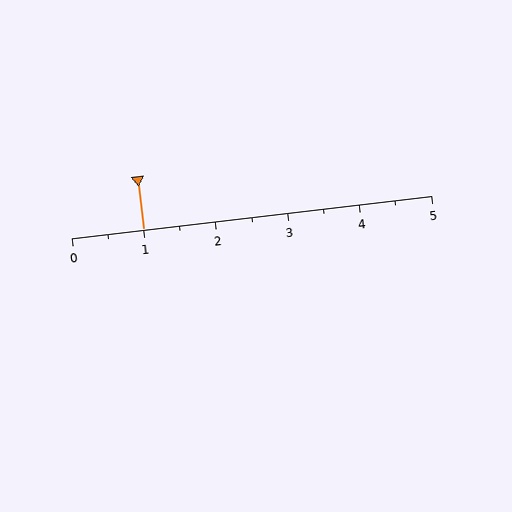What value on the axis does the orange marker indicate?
The marker indicates approximately 1.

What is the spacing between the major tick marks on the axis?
The major ticks are spaced 1 apart.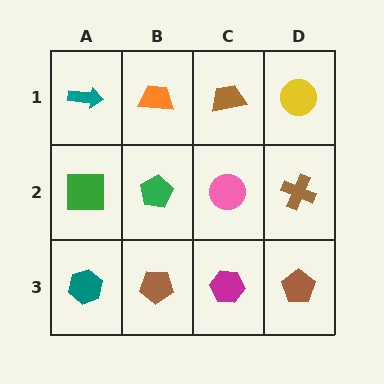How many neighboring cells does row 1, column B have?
3.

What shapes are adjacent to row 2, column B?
An orange trapezoid (row 1, column B), a brown pentagon (row 3, column B), a green square (row 2, column A), a pink circle (row 2, column C).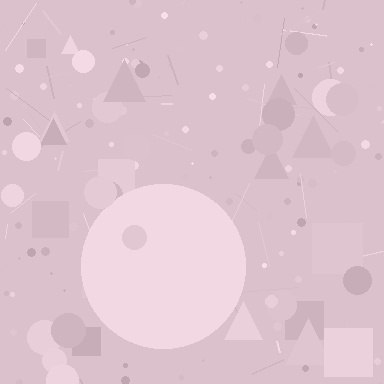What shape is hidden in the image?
A circle is hidden in the image.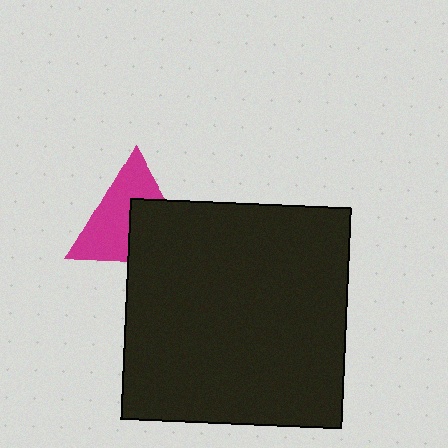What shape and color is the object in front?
The object in front is a black square.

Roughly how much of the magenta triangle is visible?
About half of it is visible (roughly 57%).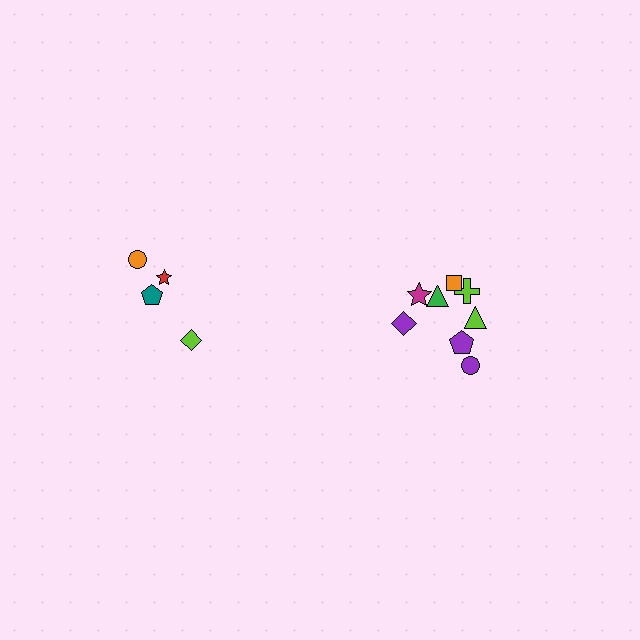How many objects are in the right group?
There are 8 objects.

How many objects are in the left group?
There are 4 objects.